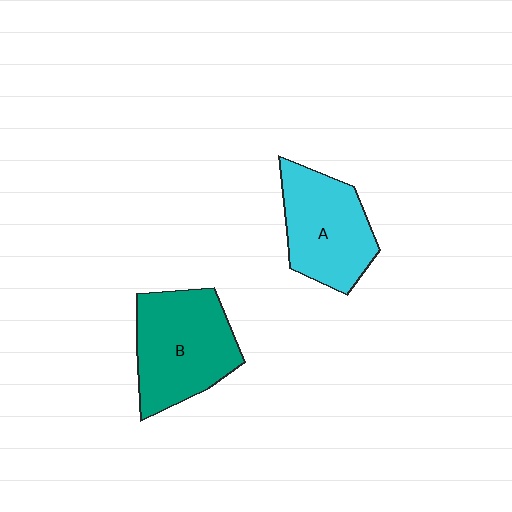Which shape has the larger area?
Shape B (teal).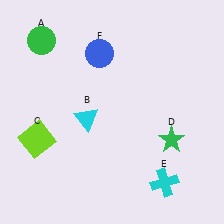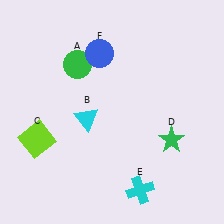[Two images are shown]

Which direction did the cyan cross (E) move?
The cyan cross (E) moved left.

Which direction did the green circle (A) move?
The green circle (A) moved right.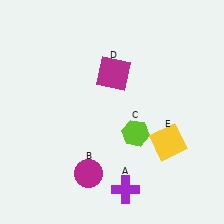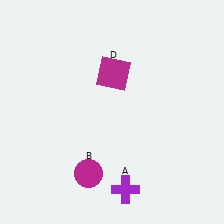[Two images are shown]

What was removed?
The lime hexagon (C), the yellow square (E) were removed in Image 2.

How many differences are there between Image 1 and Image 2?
There are 2 differences between the two images.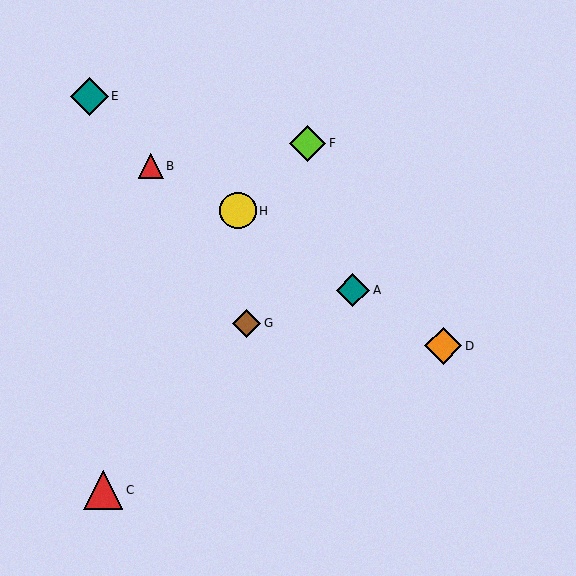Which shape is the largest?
The red triangle (labeled C) is the largest.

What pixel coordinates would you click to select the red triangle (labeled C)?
Click at (103, 490) to select the red triangle C.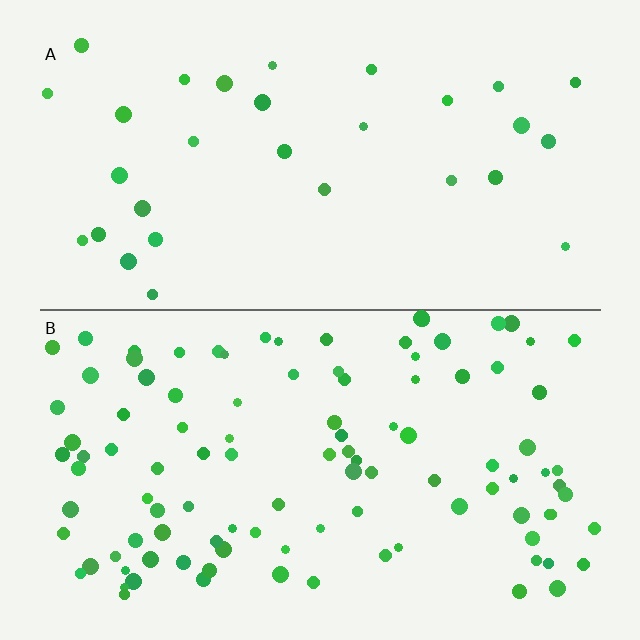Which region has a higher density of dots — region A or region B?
B (the bottom).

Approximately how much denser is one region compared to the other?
Approximately 3.5× — region B over region A.